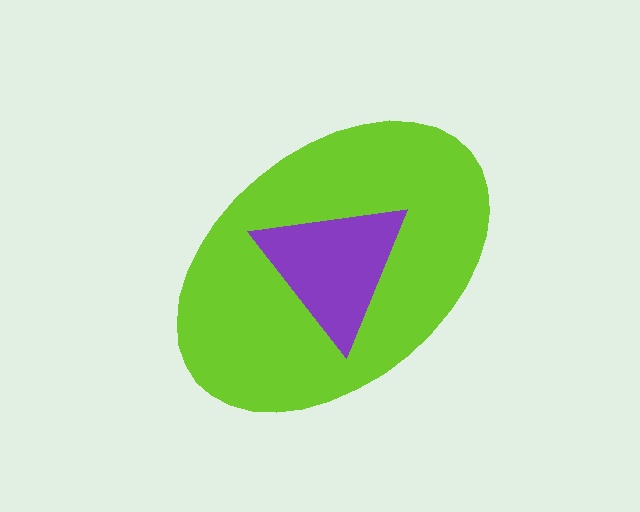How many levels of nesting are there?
2.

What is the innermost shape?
The purple triangle.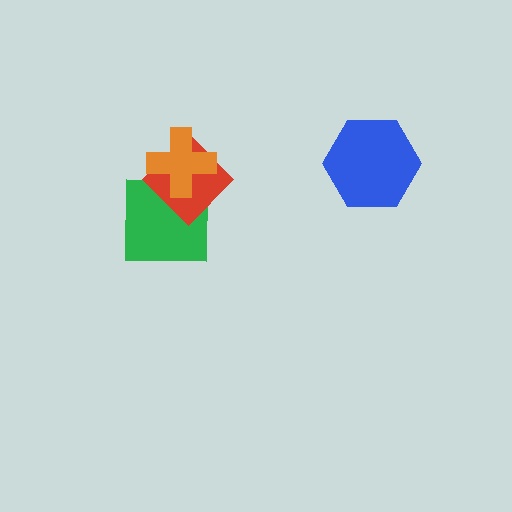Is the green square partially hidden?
Yes, it is partially covered by another shape.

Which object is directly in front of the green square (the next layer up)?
The red diamond is directly in front of the green square.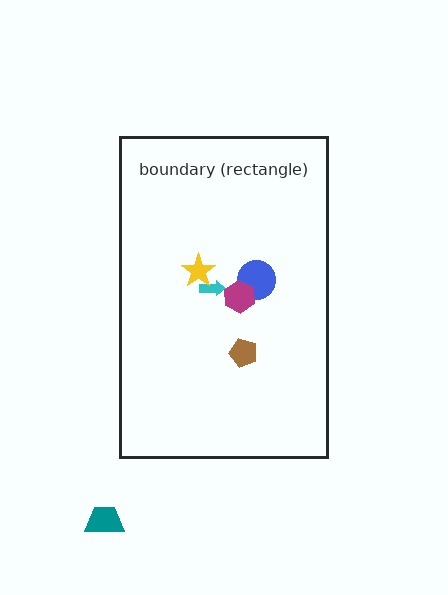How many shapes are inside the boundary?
5 inside, 1 outside.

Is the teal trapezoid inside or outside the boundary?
Outside.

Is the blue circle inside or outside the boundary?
Inside.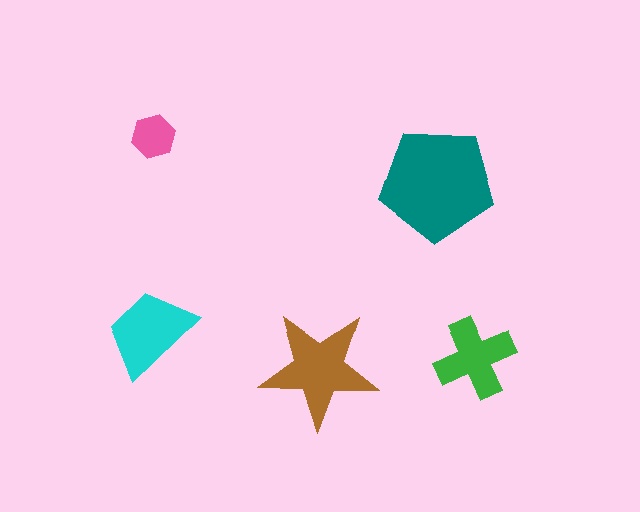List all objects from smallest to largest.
The pink hexagon, the green cross, the cyan trapezoid, the brown star, the teal pentagon.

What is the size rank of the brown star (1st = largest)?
2nd.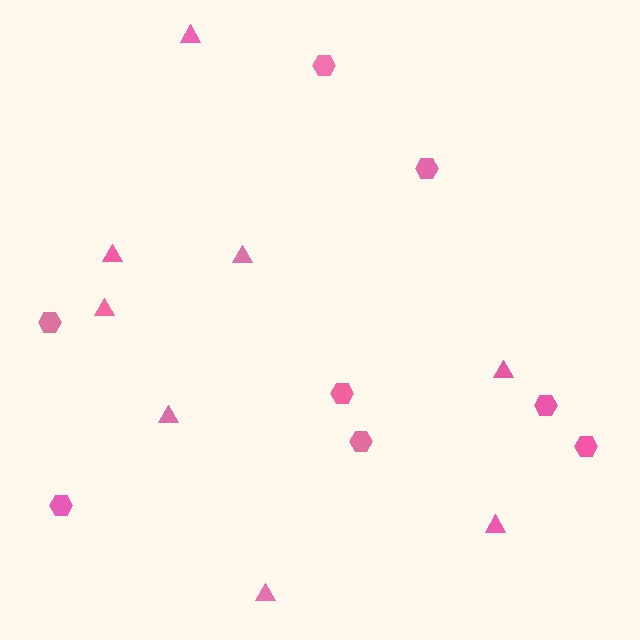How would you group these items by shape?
There are 2 groups: one group of hexagons (8) and one group of triangles (8).